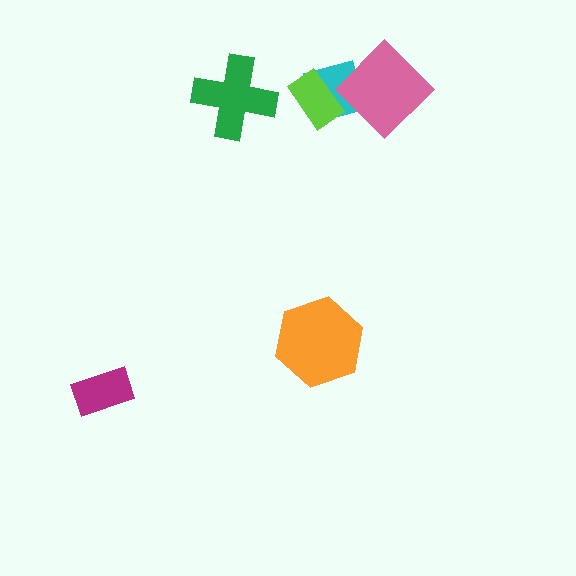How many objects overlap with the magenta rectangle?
0 objects overlap with the magenta rectangle.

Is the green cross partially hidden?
No, no other shape covers it.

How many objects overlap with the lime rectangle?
1 object overlaps with the lime rectangle.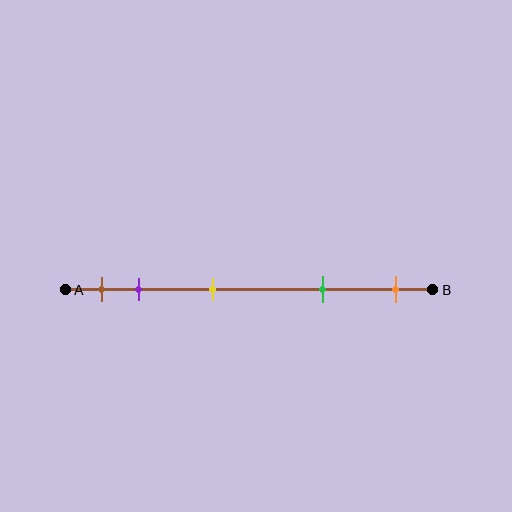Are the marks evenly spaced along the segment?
No, the marks are not evenly spaced.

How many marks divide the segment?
There are 5 marks dividing the segment.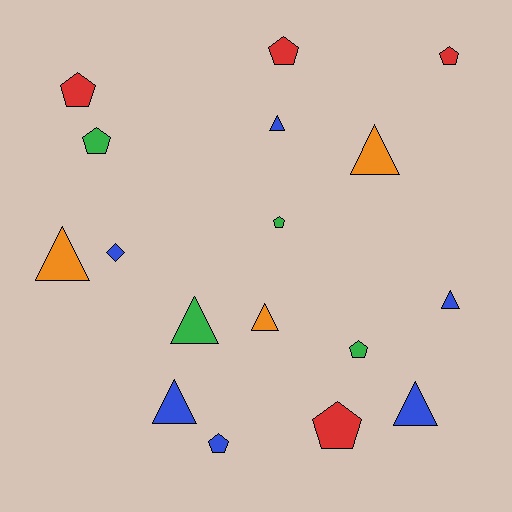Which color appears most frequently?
Blue, with 6 objects.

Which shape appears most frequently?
Triangle, with 8 objects.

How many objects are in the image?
There are 17 objects.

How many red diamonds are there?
There are no red diamonds.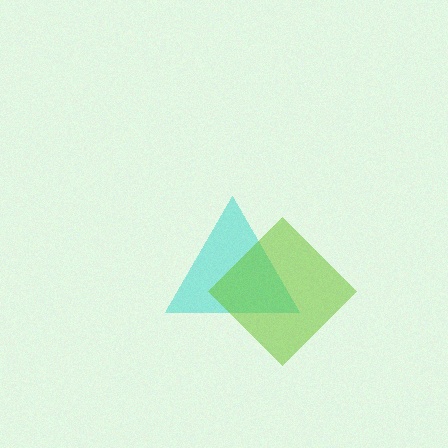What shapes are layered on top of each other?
The layered shapes are: a cyan triangle, a lime diamond.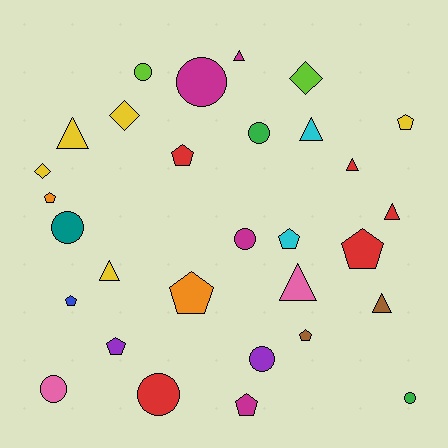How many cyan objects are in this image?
There are 2 cyan objects.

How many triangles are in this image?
There are 8 triangles.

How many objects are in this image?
There are 30 objects.